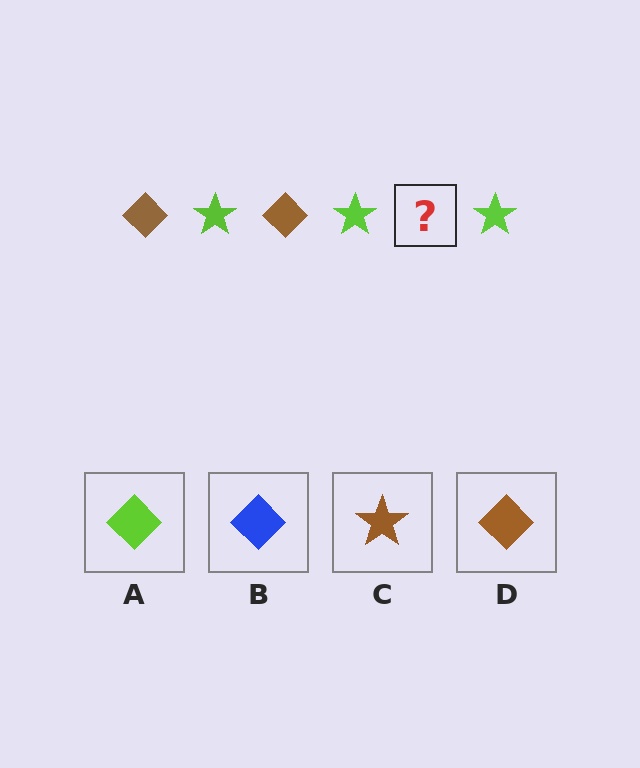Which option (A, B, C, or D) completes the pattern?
D.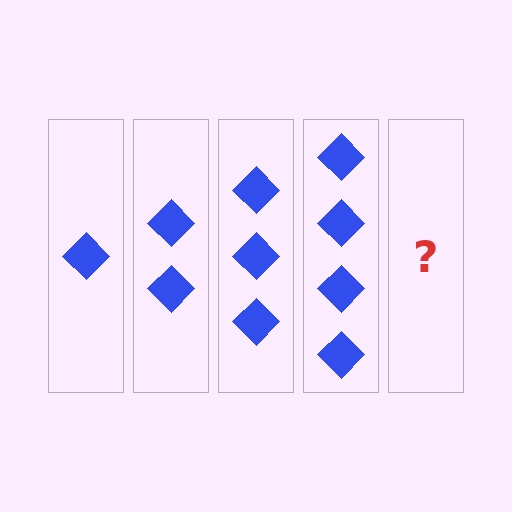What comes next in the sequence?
The next element should be 5 diamonds.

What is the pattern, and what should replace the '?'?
The pattern is that each step adds one more diamond. The '?' should be 5 diamonds.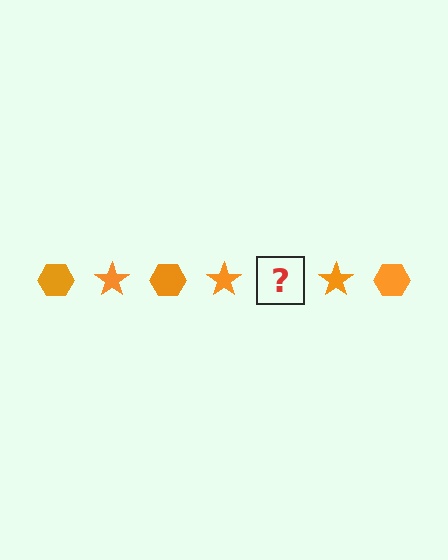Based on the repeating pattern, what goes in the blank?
The blank should be an orange hexagon.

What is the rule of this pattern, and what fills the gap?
The rule is that the pattern cycles through hexagon, star shapes in orange. The gap should be filled with an orange hexagon.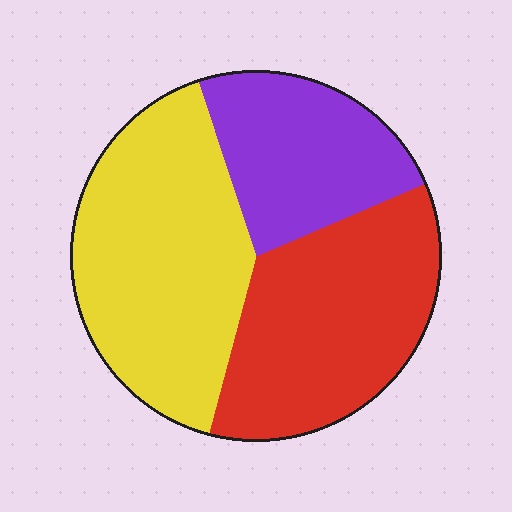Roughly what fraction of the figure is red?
Red takes up about one third (1/3) of the figure.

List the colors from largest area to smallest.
From largest to smallest: yellow, red, purple.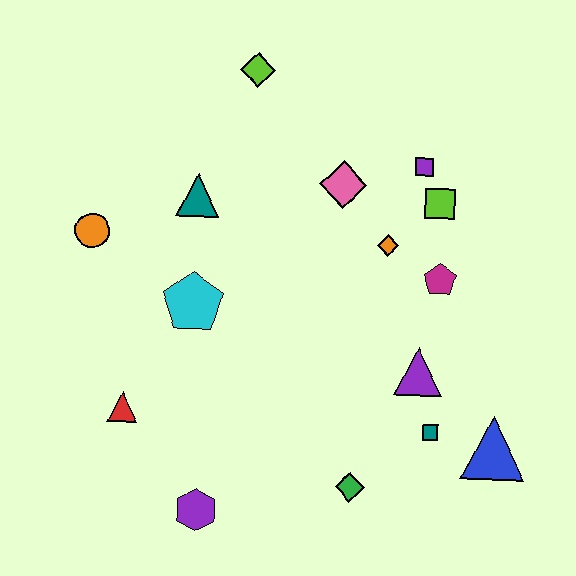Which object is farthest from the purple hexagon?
The lime diamond is farthest from the purple hexagon.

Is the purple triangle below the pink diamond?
Yes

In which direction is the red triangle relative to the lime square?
The red triangle is to the left of the lime square.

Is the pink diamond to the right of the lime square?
No